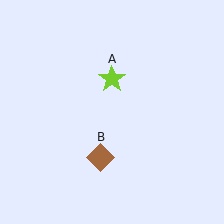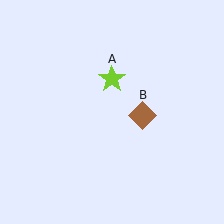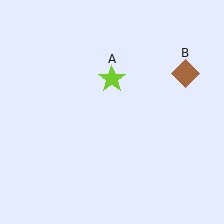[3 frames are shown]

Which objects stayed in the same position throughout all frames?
Lime star (object A) remained stationary.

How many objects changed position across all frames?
1 object changed position: brown diamond (object B).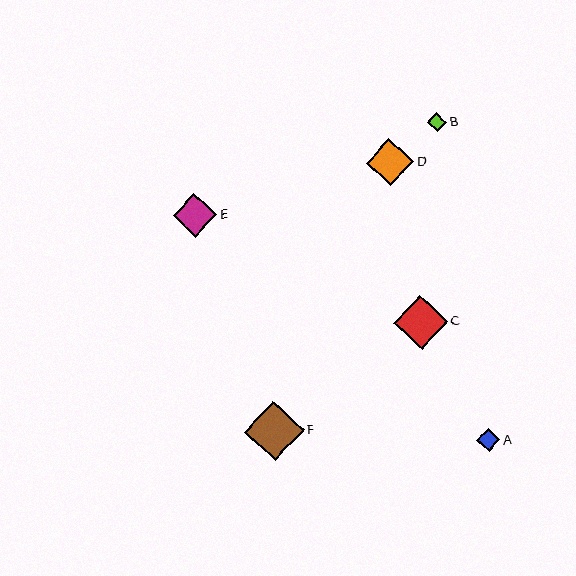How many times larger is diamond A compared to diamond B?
Diamond A is approximately 1.2 times the size of diamond B.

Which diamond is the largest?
Diamond F is the largest with a size of approximately 59 pixels.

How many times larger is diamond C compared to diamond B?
Diamond C is approximately 2.8 times the size of diamond B.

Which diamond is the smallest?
Diamond B is the smallest with a size of approximately 19 pixels.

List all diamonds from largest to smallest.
From largest to smallest: F, C, D, E, A, B.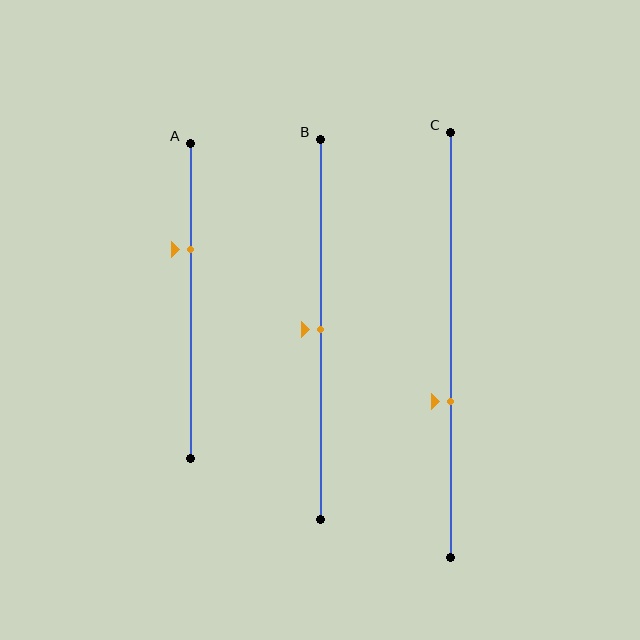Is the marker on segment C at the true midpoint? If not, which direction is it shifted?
No, the marker on segment C is shifted downward by about 13% of the segment length.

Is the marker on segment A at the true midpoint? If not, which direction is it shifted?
No, the marker on segment A is shifted upward by about 16% of the segment length.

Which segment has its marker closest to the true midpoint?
Segment B has its marker closest to the true midpoint.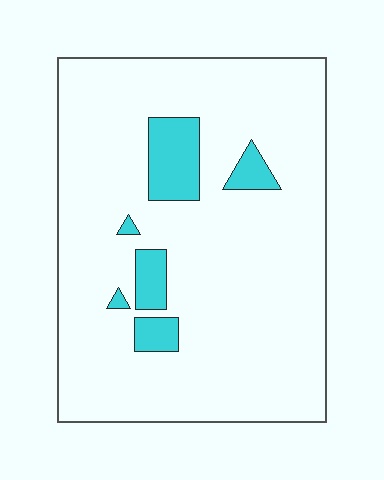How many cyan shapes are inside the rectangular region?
6.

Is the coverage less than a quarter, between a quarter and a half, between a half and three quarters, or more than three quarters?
Less than a quarter.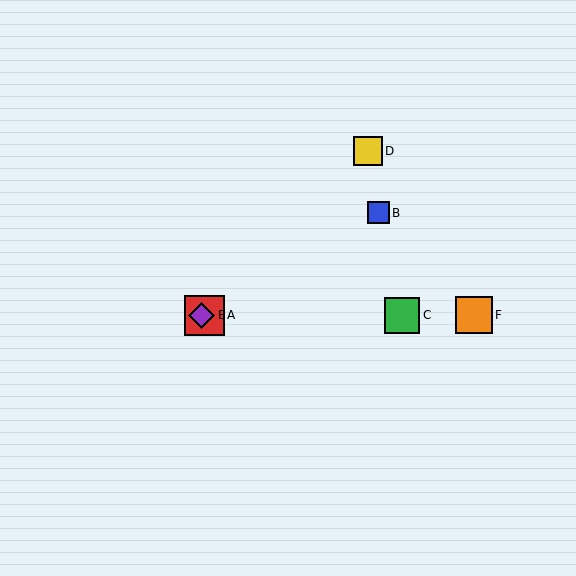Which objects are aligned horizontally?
Objects A, C, E, F are aligned horizontally.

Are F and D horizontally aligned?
No, F is at y≈315 and D is at y≈151.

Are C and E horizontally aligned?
Yes, both are at y≈315.